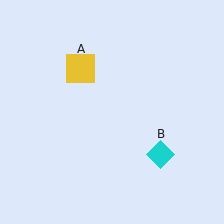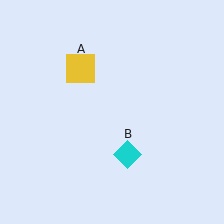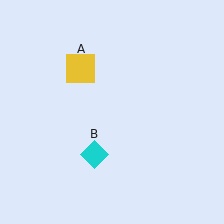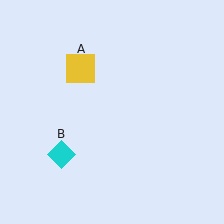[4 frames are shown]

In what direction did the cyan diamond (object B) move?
The cyan diamond (object B) moved left.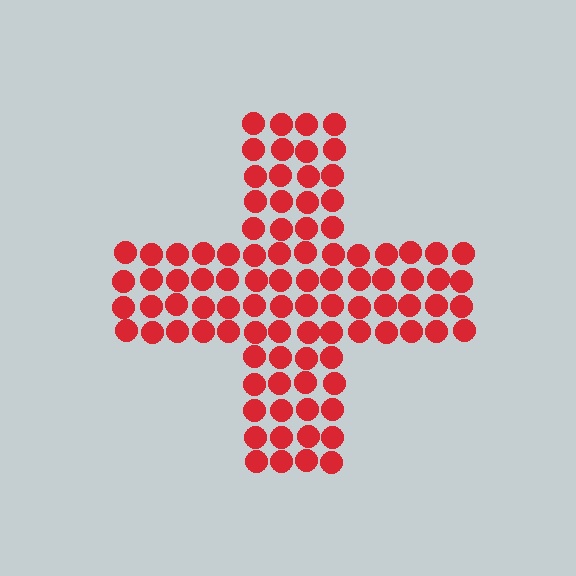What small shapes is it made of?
It is made of small circles.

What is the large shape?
The large shape is a cross.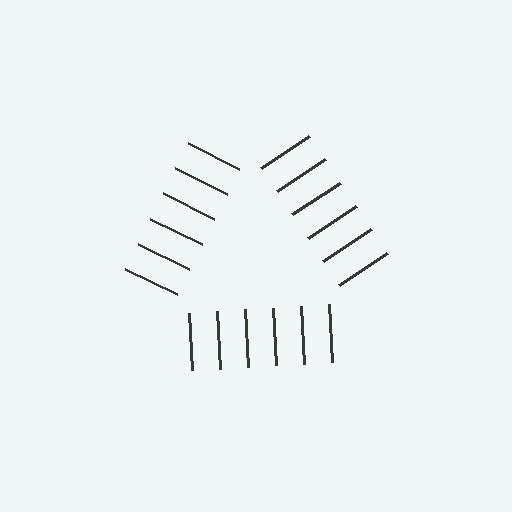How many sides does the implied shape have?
3 sides — the line-ends trace a triangle.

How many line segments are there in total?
18 — 6 along each of the 3 edges.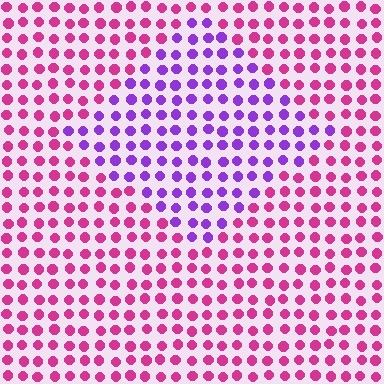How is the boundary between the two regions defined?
The boundary is defined purely by a slight shift in hue (about 51 degrees). Spacing, size, and orientation are identical on both sides.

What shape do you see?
I see a diamond.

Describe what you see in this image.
The image is filled with small magenta elements in a uniform arrangement. A diamond-shaped region is visible where the elements are tinted to a slightly different hue, forming a subtle color boundary.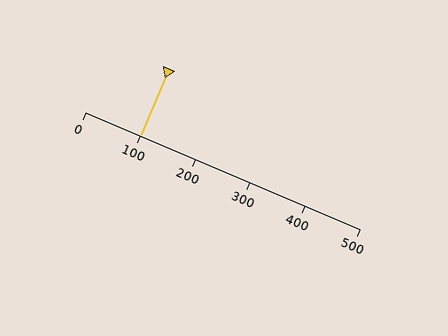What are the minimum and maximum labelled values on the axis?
The axis runs from 0 to 500.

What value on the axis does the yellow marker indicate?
The marker indicates approximately 100.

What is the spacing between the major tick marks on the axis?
The major ticks are spaced 100 apart.